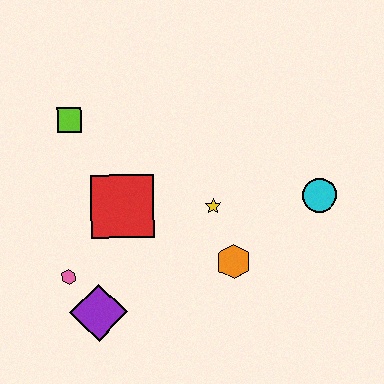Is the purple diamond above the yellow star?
No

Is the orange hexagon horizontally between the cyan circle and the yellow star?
Yes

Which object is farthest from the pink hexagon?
The cyan circle is farthest from the pink hexagon.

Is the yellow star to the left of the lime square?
No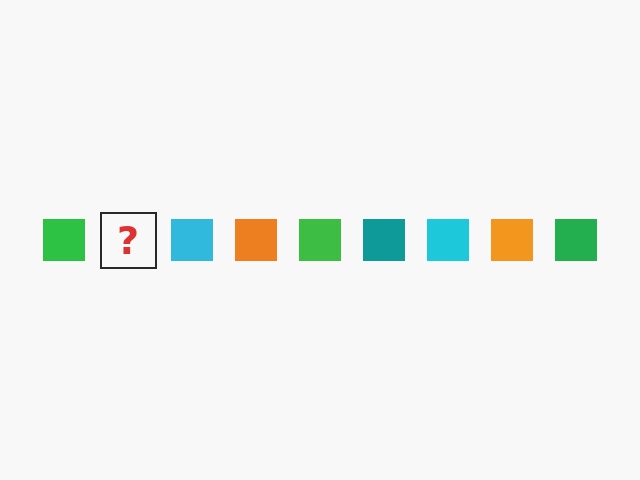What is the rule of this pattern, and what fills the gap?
The rule is that the pattern cycles through green, teal, cyan, orange squares. The gap should be filled with a teal square.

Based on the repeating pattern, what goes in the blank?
The blank should be a teal square.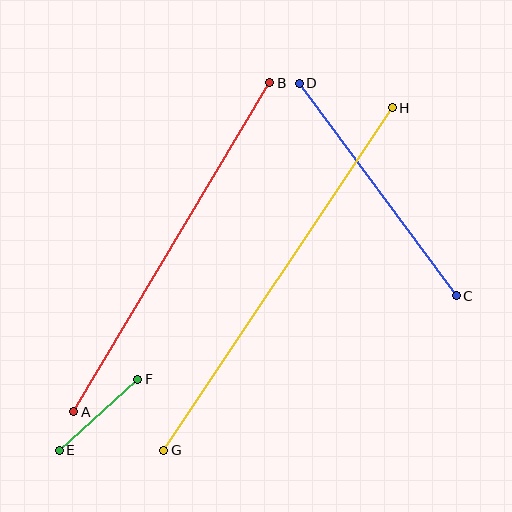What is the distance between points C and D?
The distance is approximately 264 pixels.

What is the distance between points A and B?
The distance is approximately 383 pixels.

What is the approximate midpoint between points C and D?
The midpoint is at approximately (378, 189) pixels.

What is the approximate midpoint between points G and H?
The midpoint is at approximately (278, 279) pixels.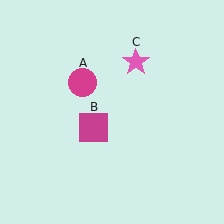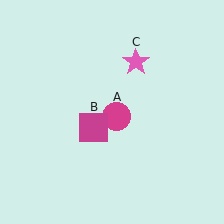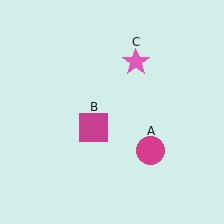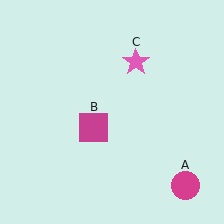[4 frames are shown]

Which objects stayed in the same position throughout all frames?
Magenta square (object B) and pink star (object C) remained stationary.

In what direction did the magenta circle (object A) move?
The magenta circle (object A) moved down and to the right.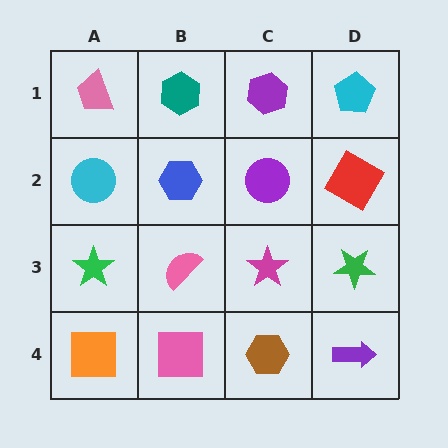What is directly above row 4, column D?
A green star.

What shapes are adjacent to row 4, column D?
A green star (row 3, column D), a brown hexagon (row 4, column C).